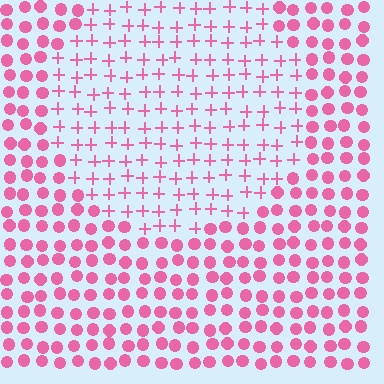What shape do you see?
I see a circle.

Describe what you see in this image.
The image is filled with small pink elements arranged in a uniform grid. A circle-shaped region contains plus signs, while the surrounding area contains circles. The boundary is defined purely by the change in element shape.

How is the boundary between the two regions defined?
The boundary is defined by a change in element shape: plus signs inside vs. circles outside. All elements share the same color and spacing.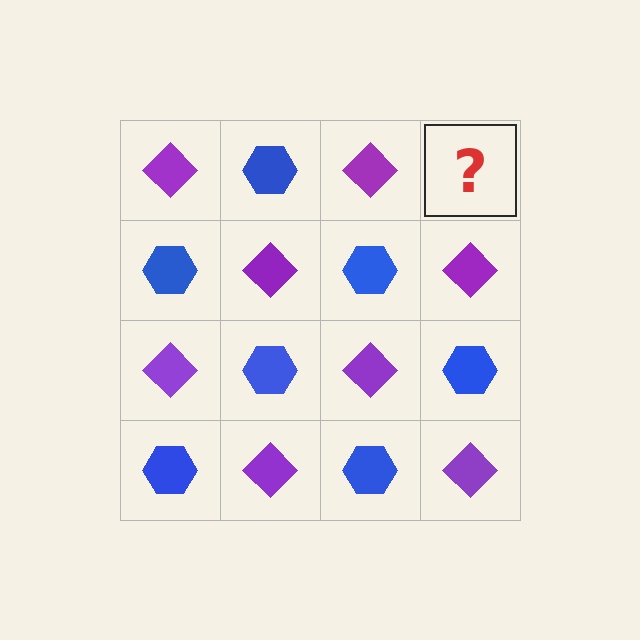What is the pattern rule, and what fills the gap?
The rule is that it alternates purple diamond and blue hexagon in a checkerboard pattern. The gap should be filled with a blue hexagon.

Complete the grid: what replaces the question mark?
The question mark should be replaced with a blue hexagon.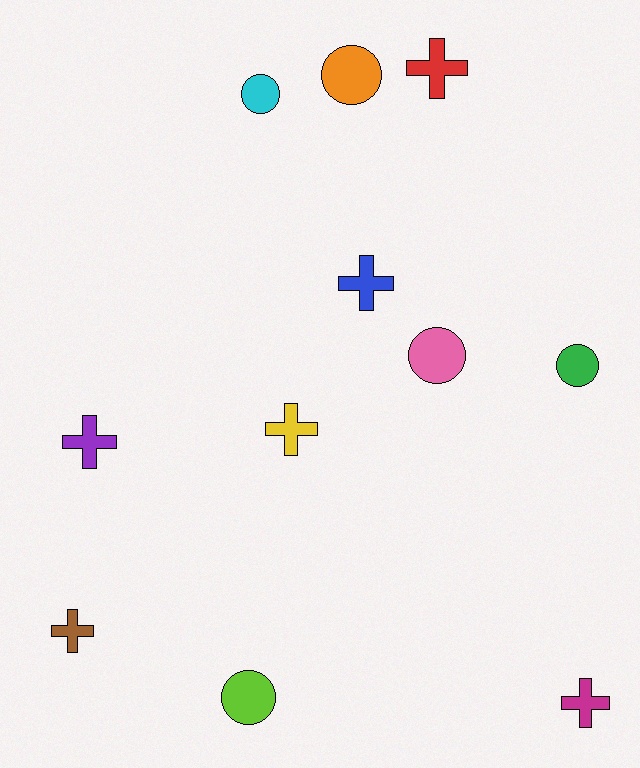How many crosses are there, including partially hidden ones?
There are 6 crosses.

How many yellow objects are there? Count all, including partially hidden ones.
There is 1 yellow object.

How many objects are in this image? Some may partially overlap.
There are 11 objects.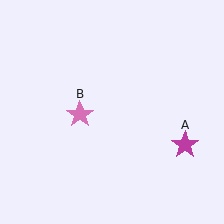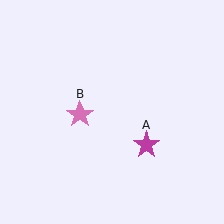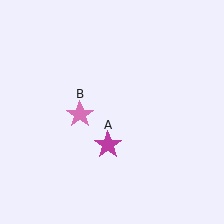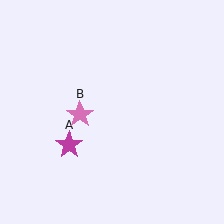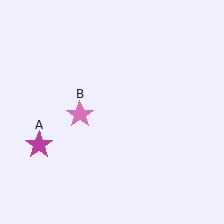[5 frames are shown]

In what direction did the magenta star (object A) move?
The magenta star (object A) moved left.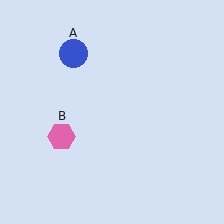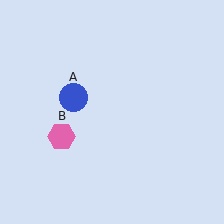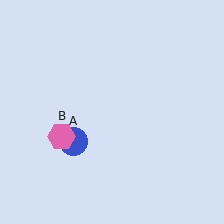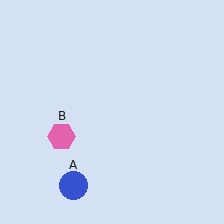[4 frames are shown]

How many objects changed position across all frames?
1 object changed position: blue circle (object A).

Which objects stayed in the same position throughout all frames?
Pink hexagon (object B) remained stationary.